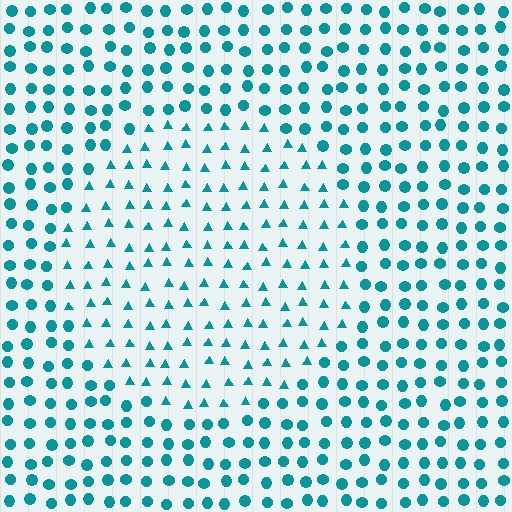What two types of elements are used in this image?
The image uses triangles inside the circle region and circles outside it.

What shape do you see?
I see a circle.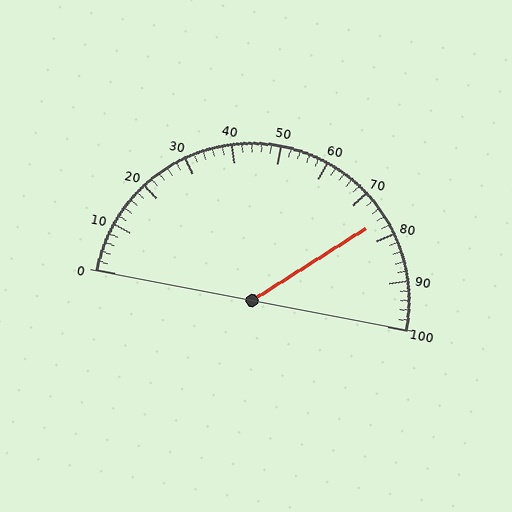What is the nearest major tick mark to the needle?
The nearest major tick mark is 80.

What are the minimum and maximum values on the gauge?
The gauge ranges from 0 to 100.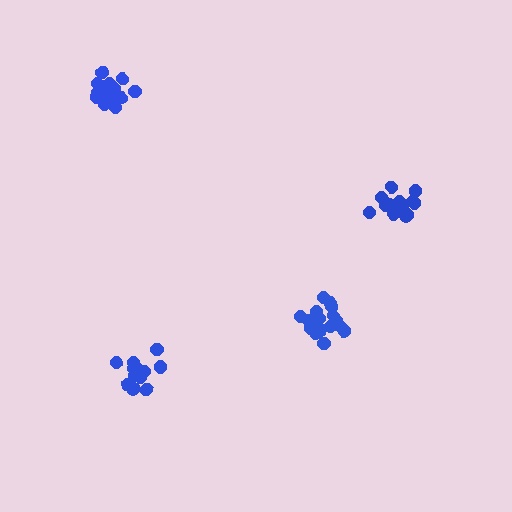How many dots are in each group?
Group 1: 18 dots, Group 2: 16 dots, Group 3: 16 dots, Group 4: 18 dots (68 total).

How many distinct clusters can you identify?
There are 4 distinct clusters.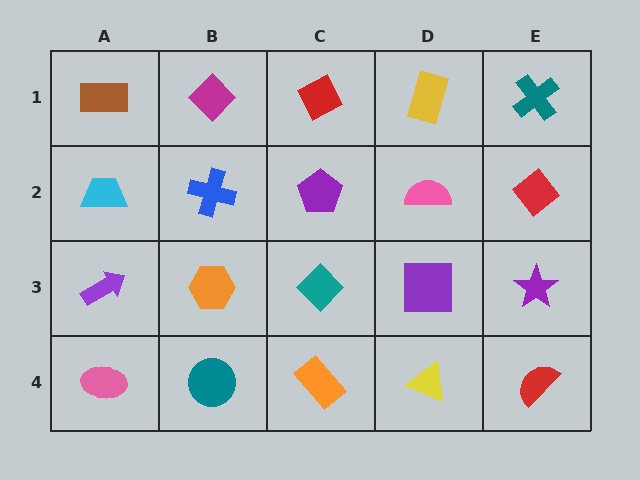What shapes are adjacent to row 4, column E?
A purple star (row 3, column E), a yellow triangle (row 4, column D).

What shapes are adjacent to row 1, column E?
A red diamond (row 2, column E), a yellow rectangle (row 1, column D).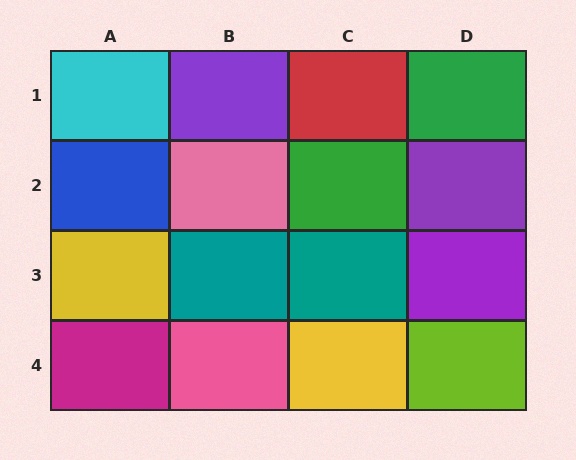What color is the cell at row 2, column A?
Blue.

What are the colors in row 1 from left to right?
Cyan, purple, red, green.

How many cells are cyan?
1 cell is cyan.